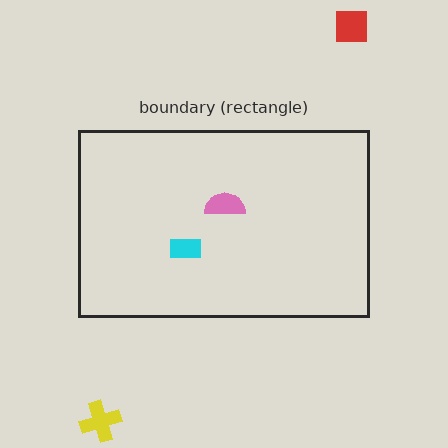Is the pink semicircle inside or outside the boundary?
Inside.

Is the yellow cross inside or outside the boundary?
Outside.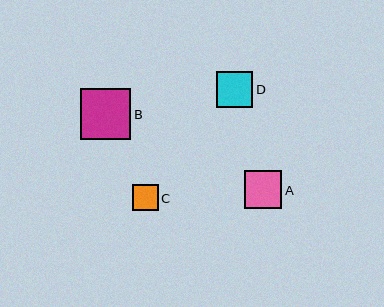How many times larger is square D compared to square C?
Square D is approximately 1.4 times the size of square C.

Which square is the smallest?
Square C is the smallest with a size of approximately 26 pixels.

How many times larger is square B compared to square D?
Square B is approximately 1.4 times the size of square D.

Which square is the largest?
Square B is the largest with a size of approximately 50 pixels.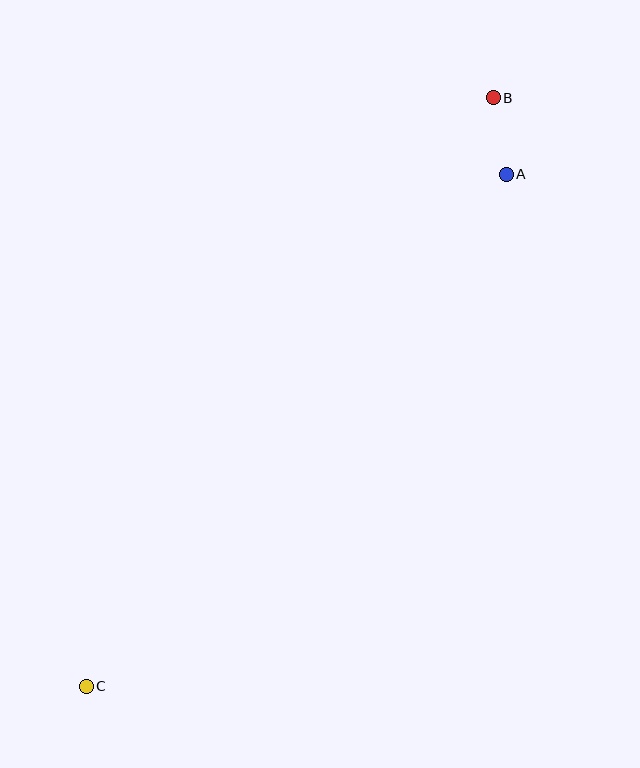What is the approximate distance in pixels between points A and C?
The distance between A and C is approximately 662 pixels.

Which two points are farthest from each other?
Points B and C are farthest from each other.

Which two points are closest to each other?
Points A and B are closest to each other.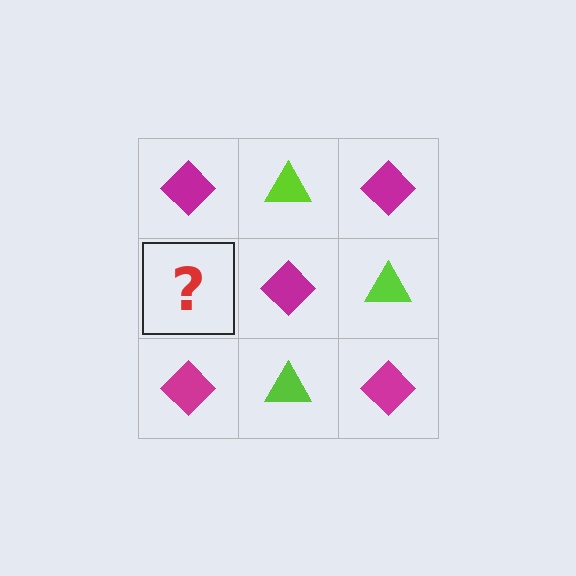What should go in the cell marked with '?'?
The missing cell should contain a lime triangle.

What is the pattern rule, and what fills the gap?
The rule is that it alternates magenta diamond and lime triangle in a checkerboard pattern. The gap should be filled with a lime triangle.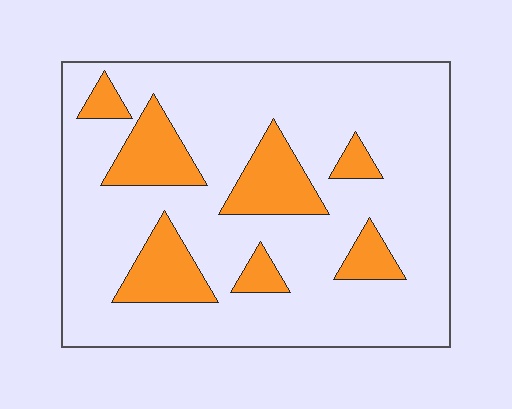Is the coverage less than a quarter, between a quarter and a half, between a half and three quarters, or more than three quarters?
Less than a quarter.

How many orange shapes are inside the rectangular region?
7.